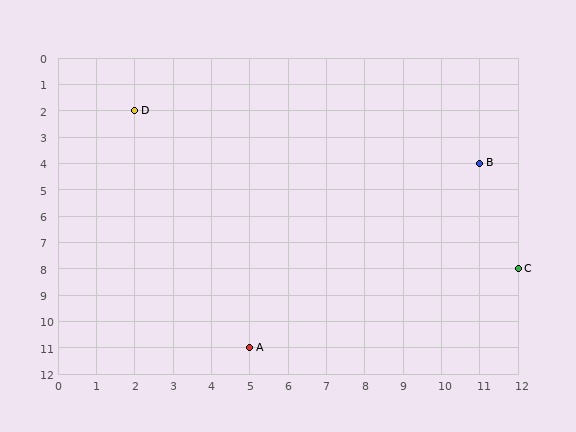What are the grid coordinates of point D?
Point D is at grid coordinates (2, 2).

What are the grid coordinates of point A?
Point A is at grid coordinates (5, 11).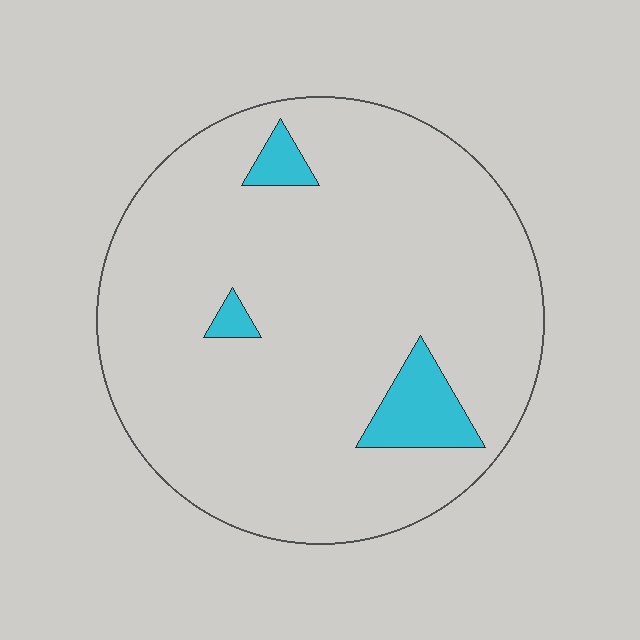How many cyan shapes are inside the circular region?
3.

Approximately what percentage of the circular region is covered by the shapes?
Approximately 5%.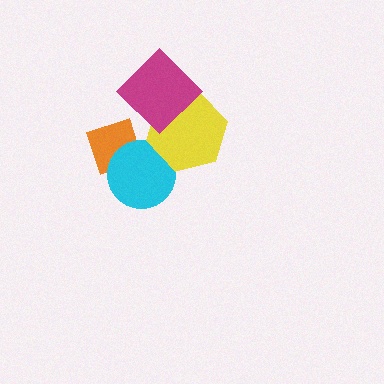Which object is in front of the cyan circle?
The yellow hexagon is in front of the cyan circle.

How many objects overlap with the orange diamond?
1 object overlaps with the orange diamond.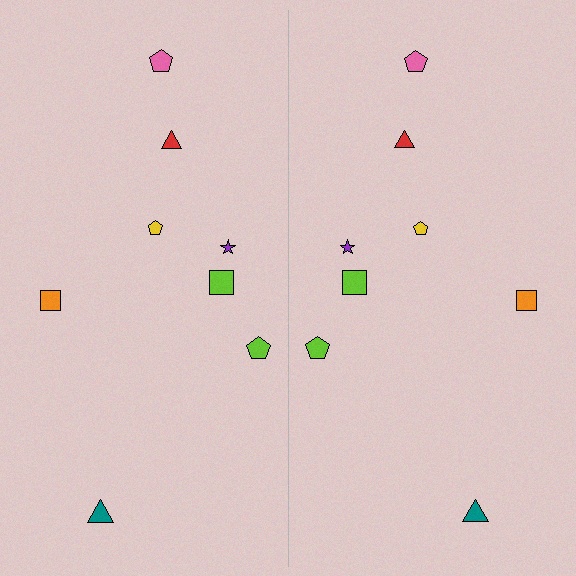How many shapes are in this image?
There are 16 shapes in this image.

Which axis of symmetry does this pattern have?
The pattern has a vertical axis of symmetry running through the center of the image.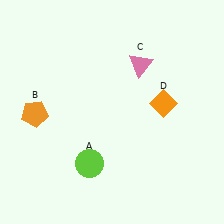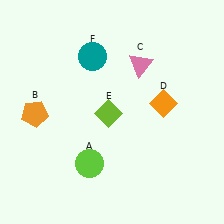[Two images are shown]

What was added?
A lime diamond (E), a teal circle (F) were added in Image 2.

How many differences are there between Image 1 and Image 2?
There are 2 differences between the two images.